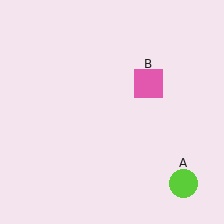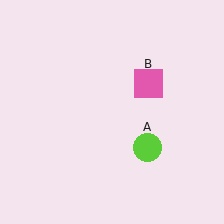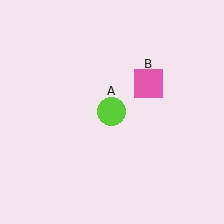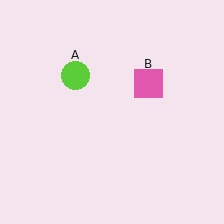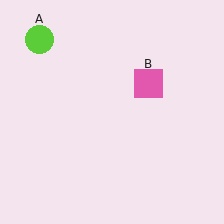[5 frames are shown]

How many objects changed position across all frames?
1 object changed position: lime circle (object A).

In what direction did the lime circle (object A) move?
The lime circle (object A) moved up and to the left.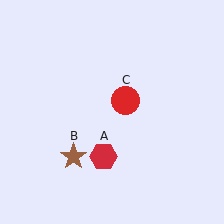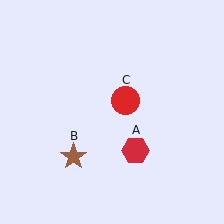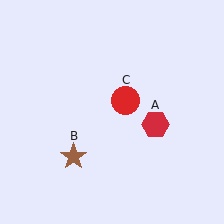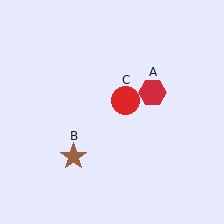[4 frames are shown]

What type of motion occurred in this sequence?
The red hexagon (object A) rotated counterclockwise around the center of the scene.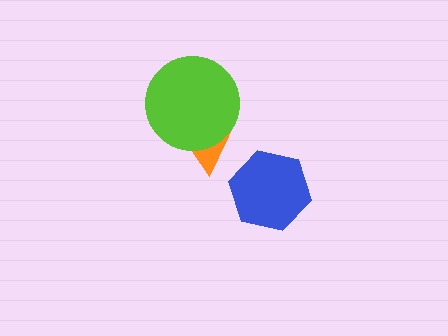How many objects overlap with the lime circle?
1 object overlaps with the lime circle.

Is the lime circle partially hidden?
No, no other shape covers it.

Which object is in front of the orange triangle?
The lime circle is in front of the orange triangle.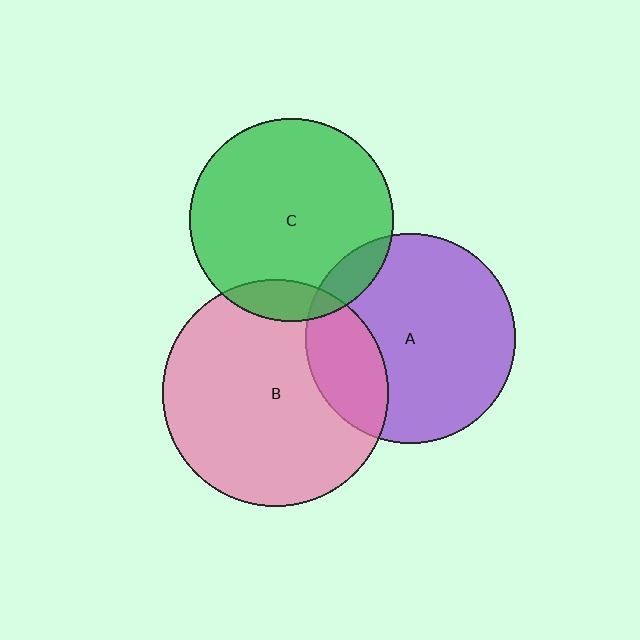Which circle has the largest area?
Circle B (pink).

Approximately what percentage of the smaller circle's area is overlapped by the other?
Approximately 25%.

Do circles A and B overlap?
Yes.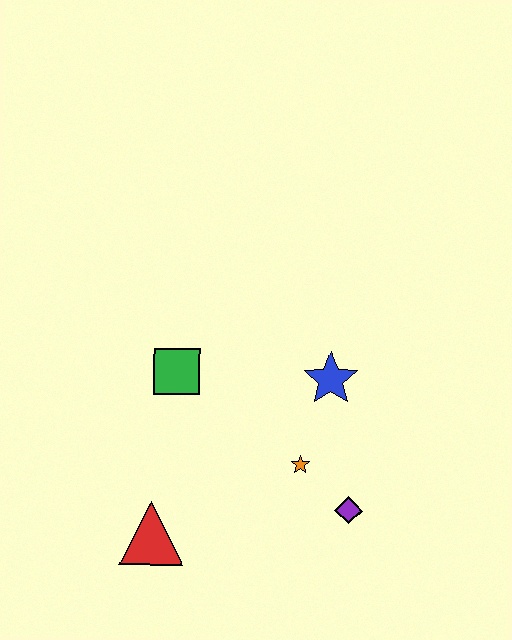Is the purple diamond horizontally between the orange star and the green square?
No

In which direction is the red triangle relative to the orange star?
The red triangle is to the left of the orange star.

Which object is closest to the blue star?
The orange star is closest to the blue star.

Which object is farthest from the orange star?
The red triangle is farthest from the orange star.